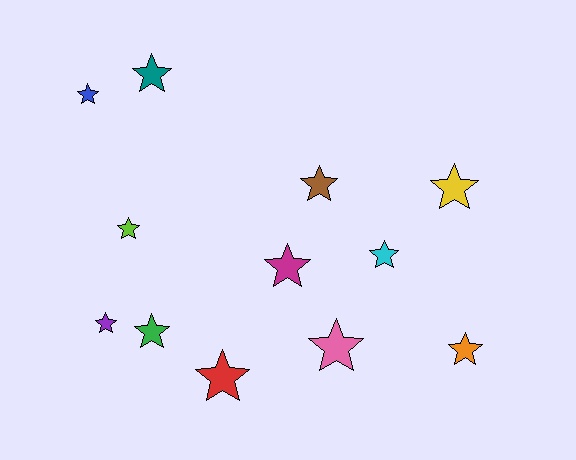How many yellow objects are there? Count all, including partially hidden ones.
There is 1 yellow object.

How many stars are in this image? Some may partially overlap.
There are 12 stars.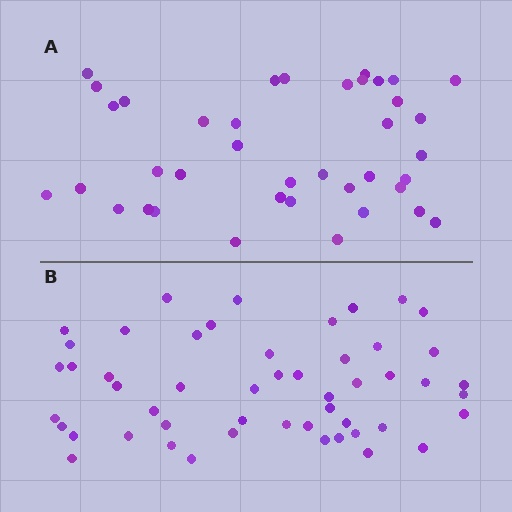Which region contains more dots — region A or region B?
Region B (the bottom region) has more dots.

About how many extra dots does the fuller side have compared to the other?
Region B has roughly 12 or so more dots than region A.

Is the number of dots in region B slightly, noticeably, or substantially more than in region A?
Region B has noticeably more, but not dramatically so. The ratio is roughly 1.3 to 1.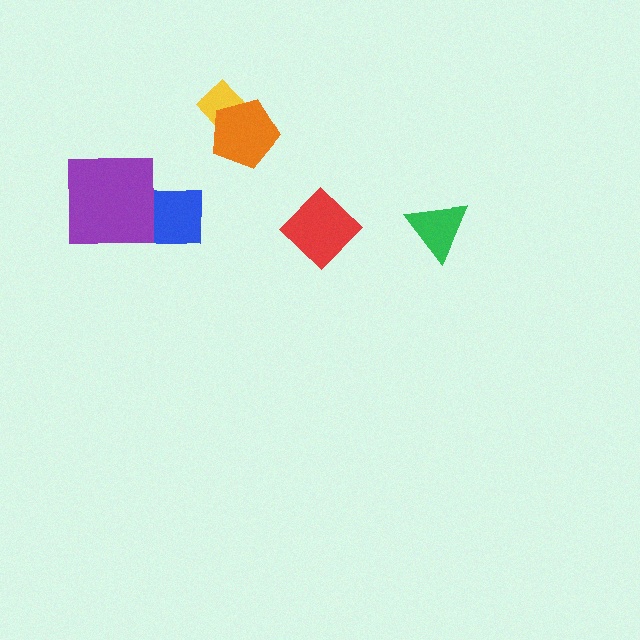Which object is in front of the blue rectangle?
The purple square is in front of the blue rectangle.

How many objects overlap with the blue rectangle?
1 object overlaps with the blue rectangle.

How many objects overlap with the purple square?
1 object overlaps with the purple square.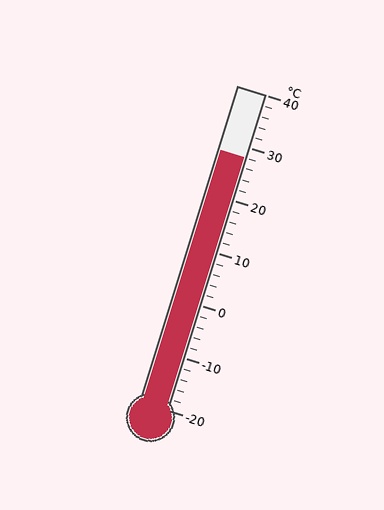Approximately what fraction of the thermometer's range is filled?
The thermometer is filled to approximately 80% of its range.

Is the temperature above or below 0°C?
The temperature is above 0°C.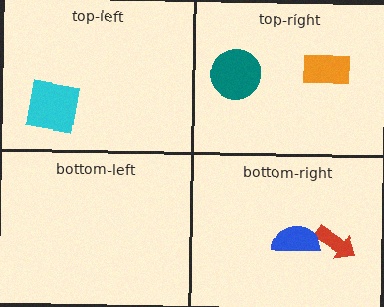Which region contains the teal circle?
The top-right region.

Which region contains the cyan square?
The top-left region.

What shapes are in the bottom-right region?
The red arrow, the blue semicircle.